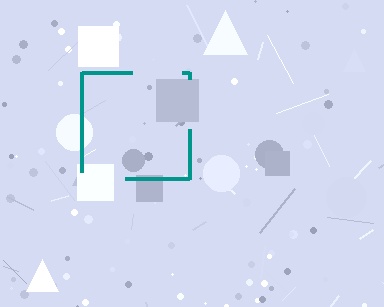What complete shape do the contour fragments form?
The contour fragments form a square.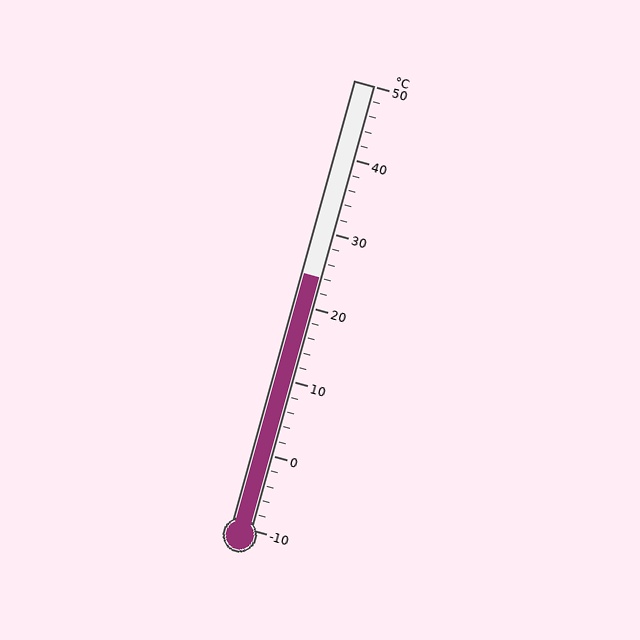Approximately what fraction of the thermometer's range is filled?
The thermometer is filled to approximately 55% of its range.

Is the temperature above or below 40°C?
The temperature is below 40°C.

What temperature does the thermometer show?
The thermometer shows approximately 24°C.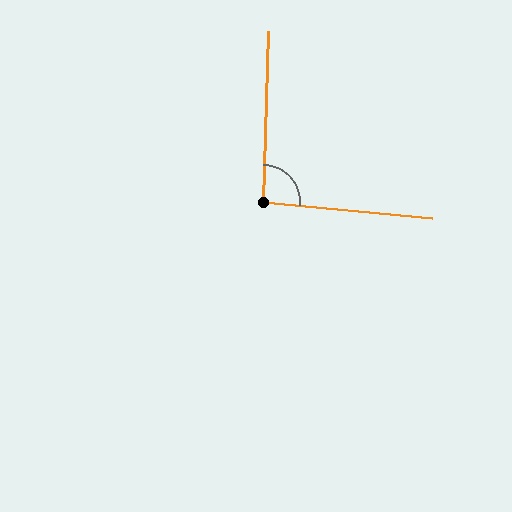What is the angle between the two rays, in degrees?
Approximately 94 degrees.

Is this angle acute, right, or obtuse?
It is approximately a right angle.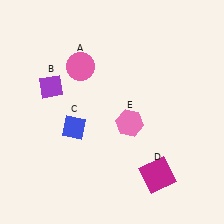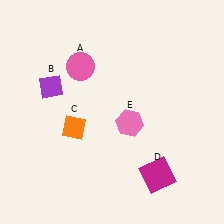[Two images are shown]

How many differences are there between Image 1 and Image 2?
There is 1 difference between the two images.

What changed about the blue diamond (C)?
In Image 1, C is blue. In Image 2, it changed to orange.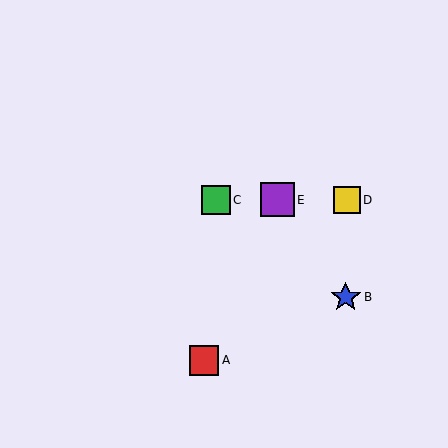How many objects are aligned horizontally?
3 objects (C, D, E) are aligned horizontally.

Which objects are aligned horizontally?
Objects C, D, E are aligned horizontally.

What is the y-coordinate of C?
Object C is at y≈200.